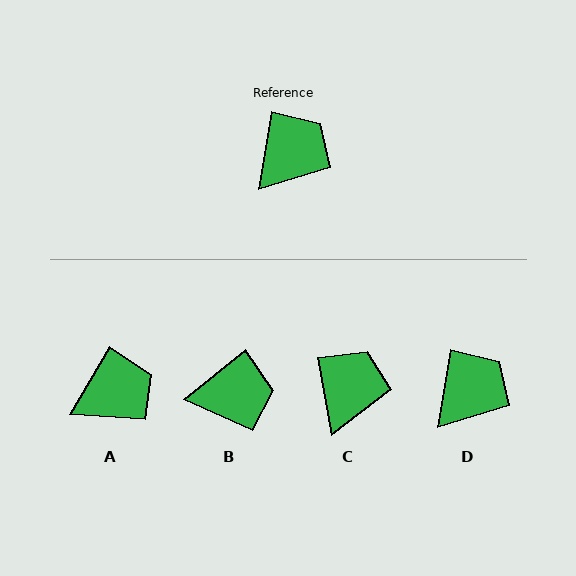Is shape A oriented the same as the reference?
No, it is off by about 21 degrees.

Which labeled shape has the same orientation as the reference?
D.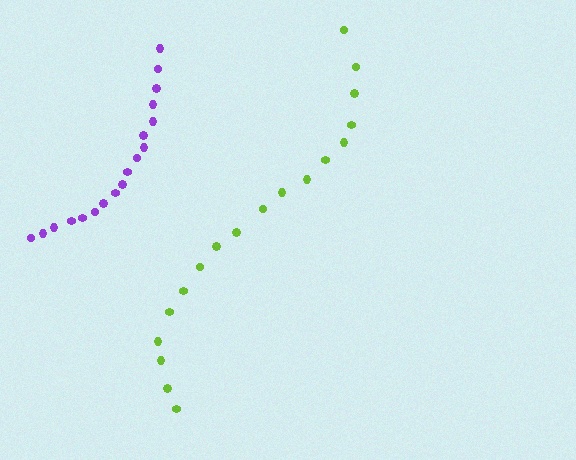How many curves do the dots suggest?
There are 2 distinct paths.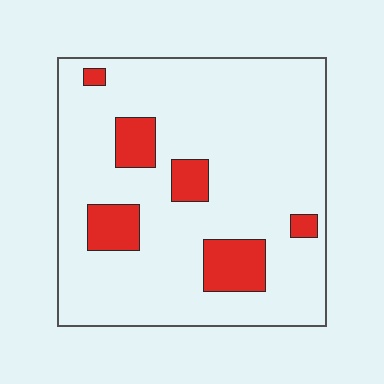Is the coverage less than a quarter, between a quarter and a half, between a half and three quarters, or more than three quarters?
Less than a quarter.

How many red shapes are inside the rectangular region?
6.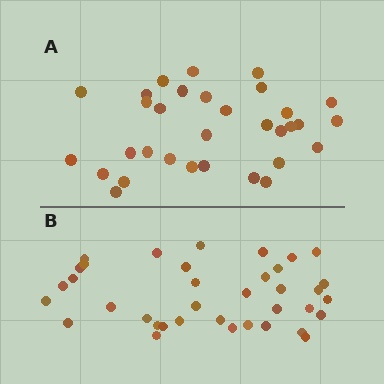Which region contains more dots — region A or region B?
Region B (the bottom region) has more dots.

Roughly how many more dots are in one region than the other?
Region B has about 5 more dots than region A.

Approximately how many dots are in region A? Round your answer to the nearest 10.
About 30 dots. (The exact count is 32, which rounds to 30.)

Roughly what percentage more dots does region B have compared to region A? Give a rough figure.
About 15% more.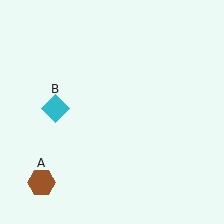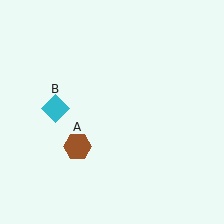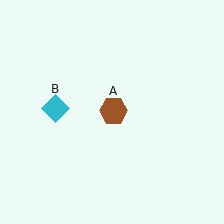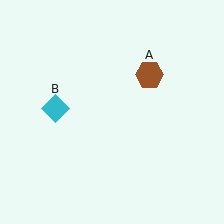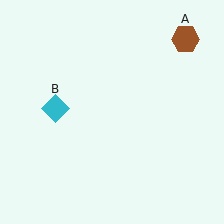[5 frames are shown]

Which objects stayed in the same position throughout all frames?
Cyan diamond (object B) remained stationary.